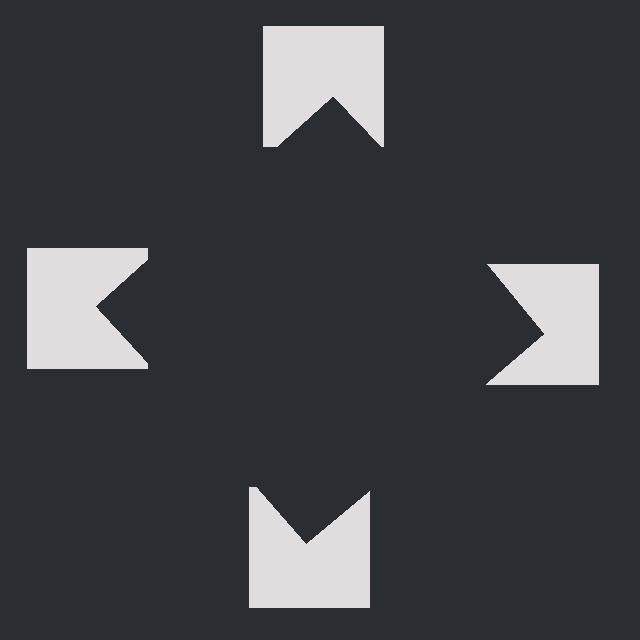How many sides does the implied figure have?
4 sides.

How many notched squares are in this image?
There are 4 — one at each vertex of the illusory square.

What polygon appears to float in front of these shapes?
An illusory square — its edges are inferred from the aligned wedge cuts in the notched squares, not physically drawn.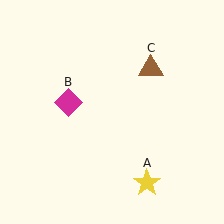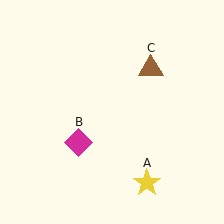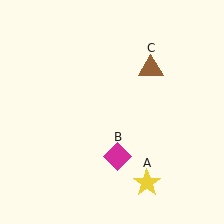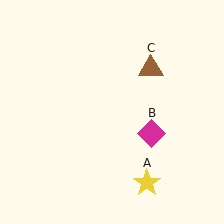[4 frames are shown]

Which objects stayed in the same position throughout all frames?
Yellow star (object A) and brown triangle (object C) remained stationary.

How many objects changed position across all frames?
1 object changed position: magenta diamond (object B).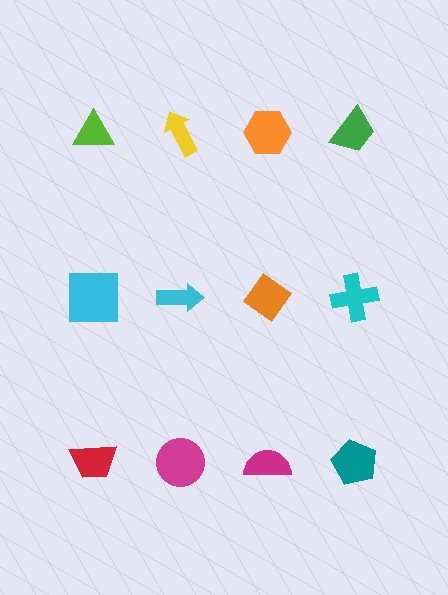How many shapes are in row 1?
4 shapes.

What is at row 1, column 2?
A yellow arrow.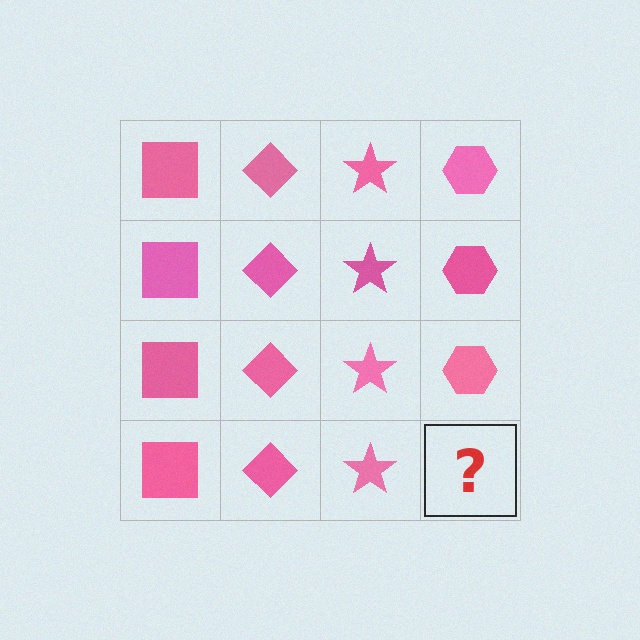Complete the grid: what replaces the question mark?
The question mark should be replaced with a pink hexagon.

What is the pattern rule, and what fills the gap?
The rule is that each column has a consistent shape. The gap should be filled with a pink hexagon.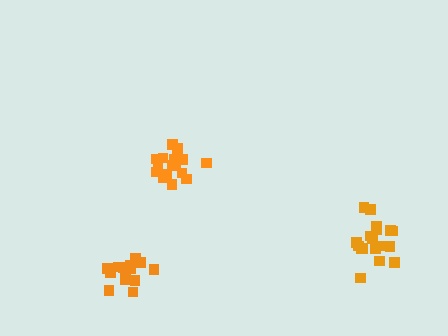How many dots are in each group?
Group 1: 18 dots, Group 2: 16 dots, Group 3: 14 dots (48 total).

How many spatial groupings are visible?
There are 3 spatial groupings.